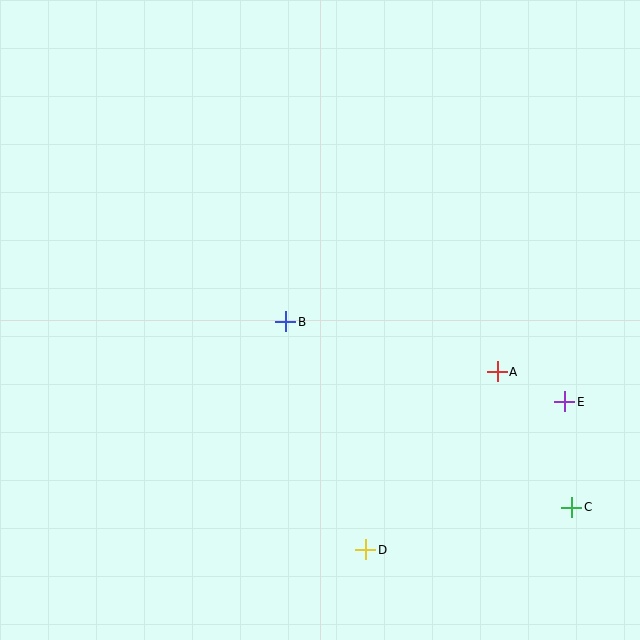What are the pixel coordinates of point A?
Point A is at (497, 372).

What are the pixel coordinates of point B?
Point B is at (286, 322).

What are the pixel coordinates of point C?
Point C is at (572, 507).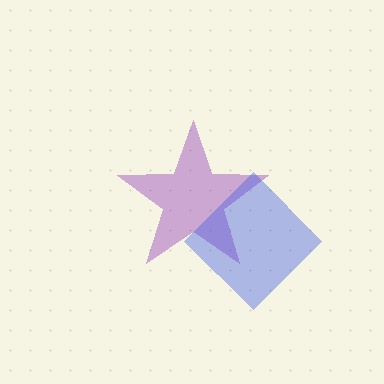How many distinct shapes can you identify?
There are 2 distinct shapes: a purple star, a blue diamond.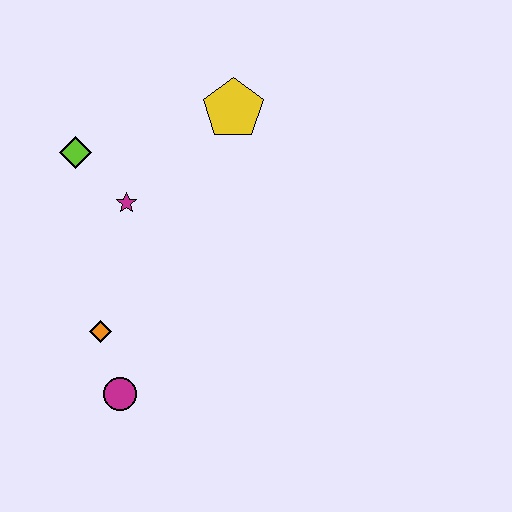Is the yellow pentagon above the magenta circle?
Yes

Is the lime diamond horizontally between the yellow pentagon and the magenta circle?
No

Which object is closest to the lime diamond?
The magenta star is closest to the lime diamond.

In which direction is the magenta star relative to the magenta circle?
The magenta star is above the magenta circle.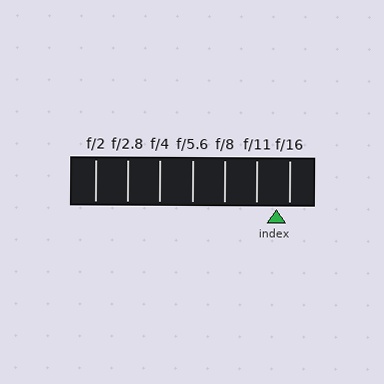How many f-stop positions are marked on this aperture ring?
There are 7 f-stop positions marked.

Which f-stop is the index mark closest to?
The index mark is closest to f/16.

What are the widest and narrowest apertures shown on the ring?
The widest aperture shown is f/2 and the narrowest is f/16.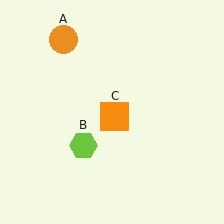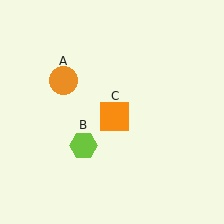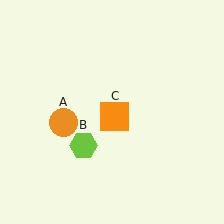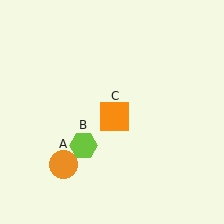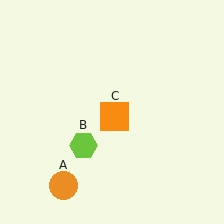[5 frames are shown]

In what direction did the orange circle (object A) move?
The orange circle (object A) moved down.